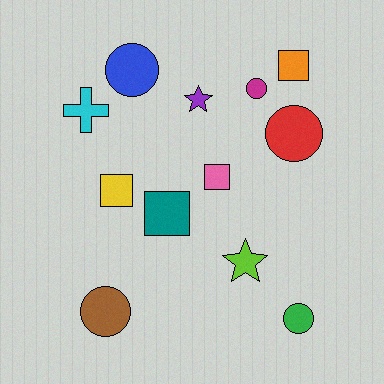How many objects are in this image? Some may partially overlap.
There are 12 objects.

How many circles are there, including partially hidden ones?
There are 5 circles.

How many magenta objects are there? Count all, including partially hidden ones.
There is 1 magenta object.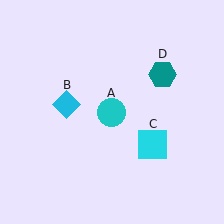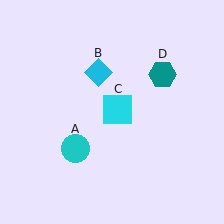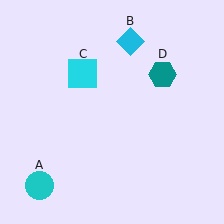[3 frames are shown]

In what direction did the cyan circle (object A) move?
The cyan circle (object A) moved down and to the left.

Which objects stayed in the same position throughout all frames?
Teal hexagon (object D) remained stationary.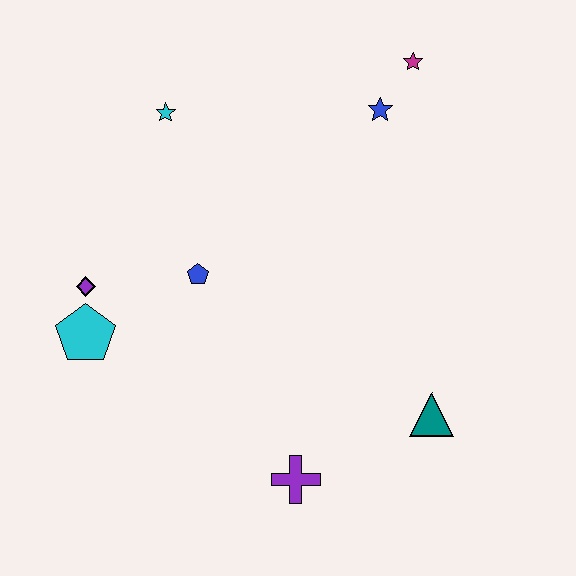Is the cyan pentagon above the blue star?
No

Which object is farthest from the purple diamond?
The magenta star is farthest from the purple diamond.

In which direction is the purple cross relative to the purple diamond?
The purple cross is to the right of the purple diamond.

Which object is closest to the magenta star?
The blue star is closest to the magenta star.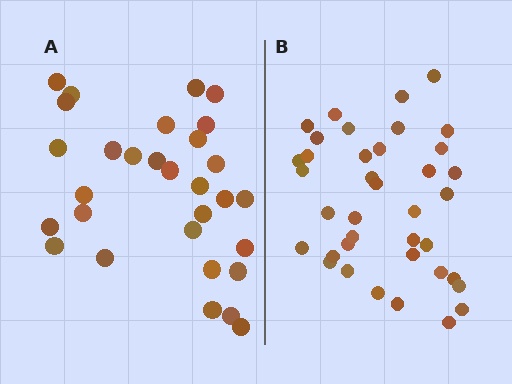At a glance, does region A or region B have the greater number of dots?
Region B (the right region) has more dots.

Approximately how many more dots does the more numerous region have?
Region B has roughly 8 or so more dots than region A.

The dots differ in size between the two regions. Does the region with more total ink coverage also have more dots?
No. Region A has more total ink coverage because its dots are larger, but region B actually contains more individual dots. Total area can be misleading — the number of items is what matters here.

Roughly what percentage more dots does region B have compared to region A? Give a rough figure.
About 25% more.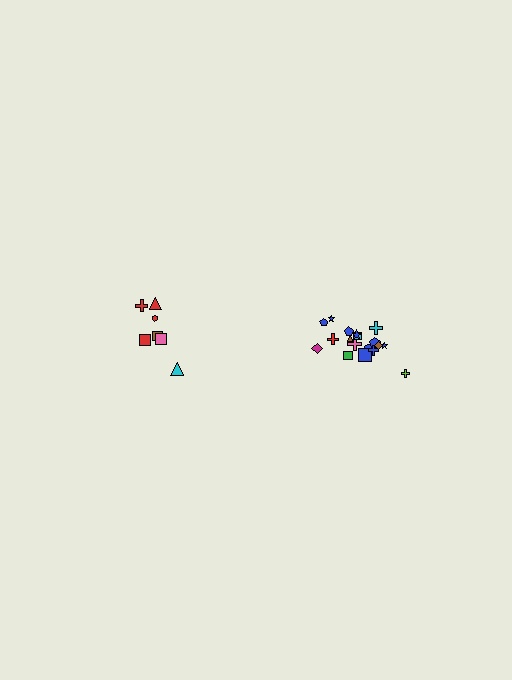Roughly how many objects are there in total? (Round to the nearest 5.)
Roughly 25 objects in total.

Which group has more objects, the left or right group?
The right group.